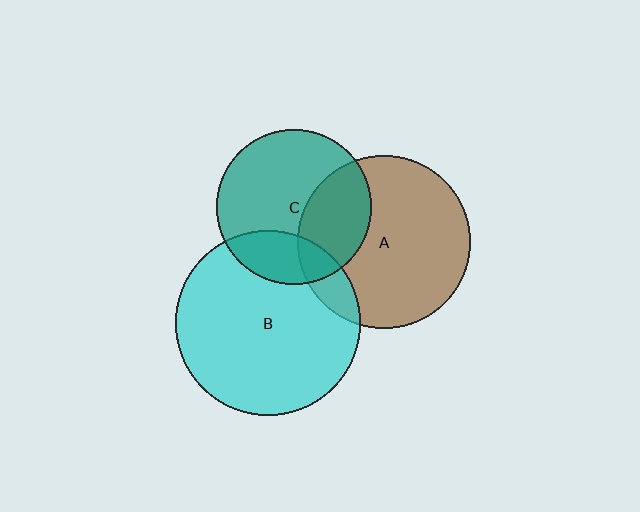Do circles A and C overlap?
Yes.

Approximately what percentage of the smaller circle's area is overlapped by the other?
Approximately 35%.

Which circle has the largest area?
Circle B (cyan).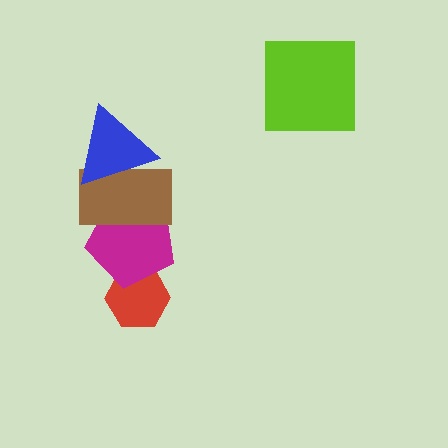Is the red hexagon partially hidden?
Yes, it is partially covered by another shape.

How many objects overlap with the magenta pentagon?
2 objects overlap with the magenta pentagon.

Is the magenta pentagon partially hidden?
Yes, it is partially covered by another shape.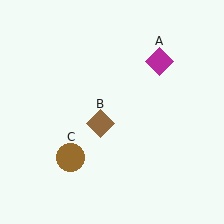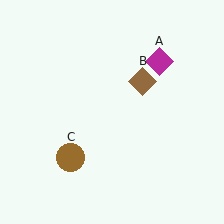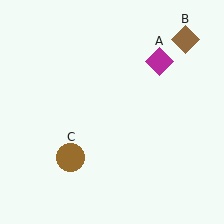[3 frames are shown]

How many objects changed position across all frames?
1 object changed position: brown diamond (object B).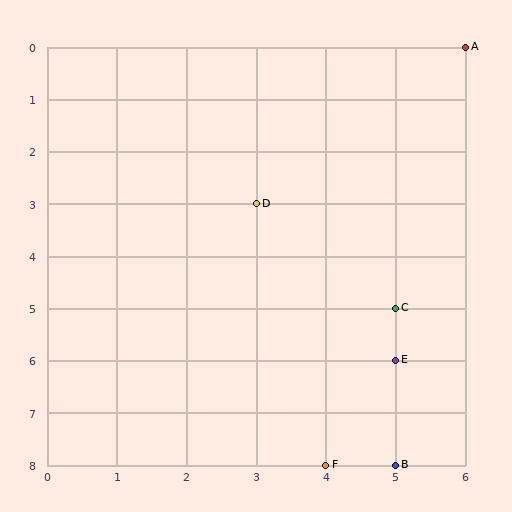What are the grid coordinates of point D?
Point D is at grid coordinates (3, 3).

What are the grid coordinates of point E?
Point E is at grid coordinates (5, 6).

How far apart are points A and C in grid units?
Points A and C are 1 column and 5 rows apart (about 5.1 grid units diagonally).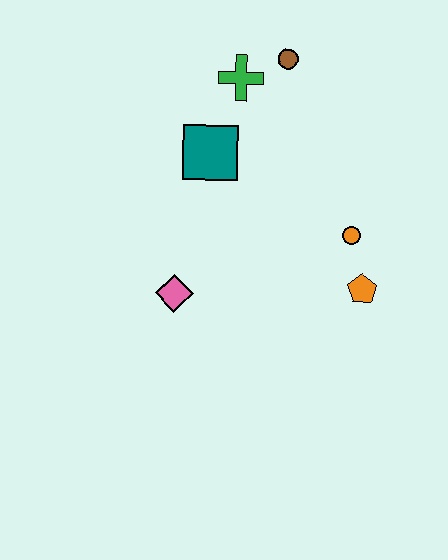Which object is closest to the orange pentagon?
The orange circle is closest to the orange pentagon.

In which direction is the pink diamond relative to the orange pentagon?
The pink diamond is to the left of the orange pentagon.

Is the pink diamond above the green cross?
No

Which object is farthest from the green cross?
The orange pentagon is farthest from the green cross.